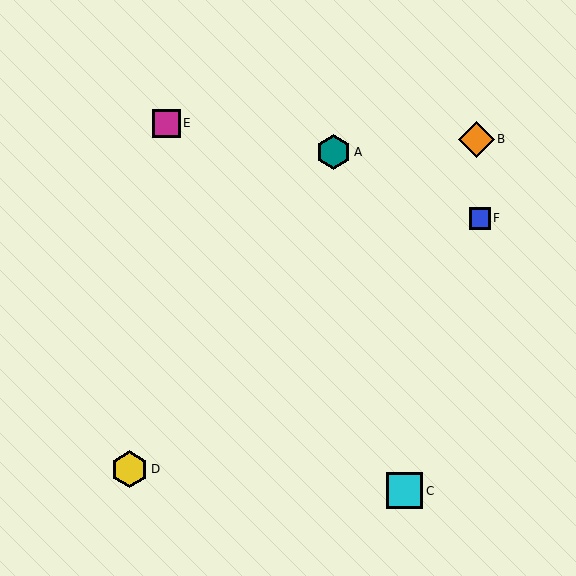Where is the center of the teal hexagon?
The center of the teal hexagon is at (333, 152).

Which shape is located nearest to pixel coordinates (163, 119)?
The magenta square (labeled E) at (166, 123) is nearest to that location.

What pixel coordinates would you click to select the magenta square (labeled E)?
Click at (166, 123) to select the magenta square E.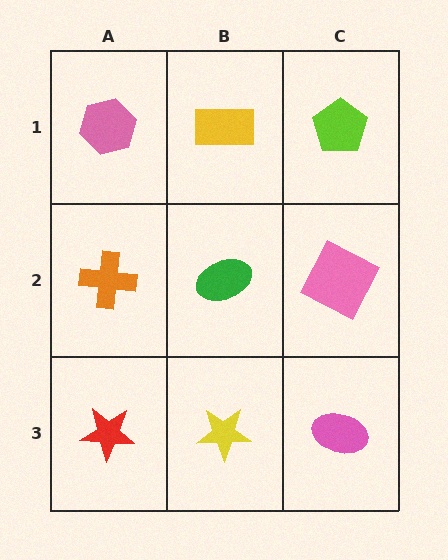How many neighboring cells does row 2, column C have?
3.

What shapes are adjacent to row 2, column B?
A yellow rectangle (row 1, column B), a yellow star (row 3, column B), an orange cross (row 2, column A), a pink square (row 2, column C).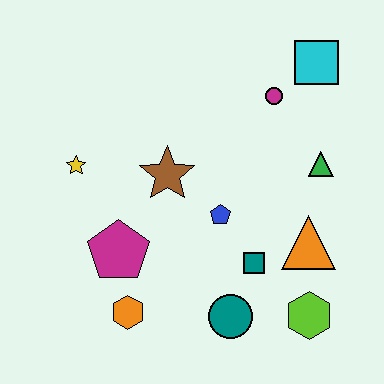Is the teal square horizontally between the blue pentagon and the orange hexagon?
No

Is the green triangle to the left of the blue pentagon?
No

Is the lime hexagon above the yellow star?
No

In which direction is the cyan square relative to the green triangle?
The cyan square is above the green triangle.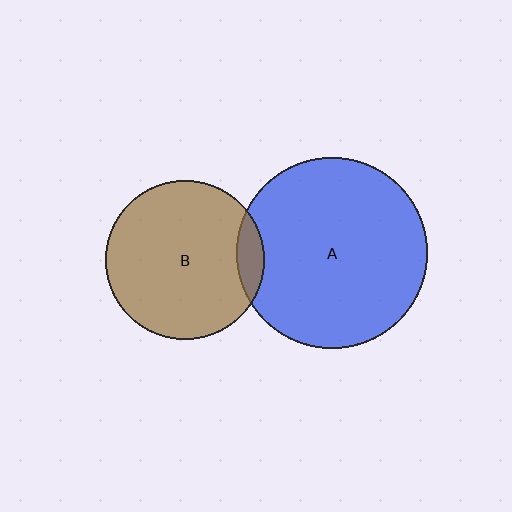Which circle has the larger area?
Circle A (blue).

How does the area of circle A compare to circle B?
Approximately 1.4 times.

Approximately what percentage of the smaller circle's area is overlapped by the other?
Approximately 10%.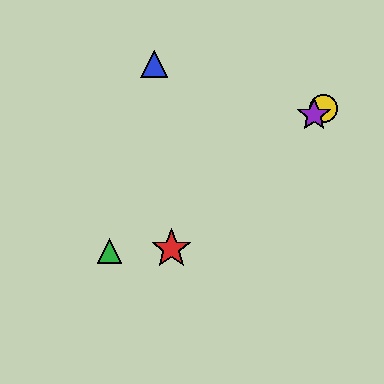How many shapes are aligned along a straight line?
3 shapes (the green triangle, the yellow circle, the purple star) are aligned along a straight line.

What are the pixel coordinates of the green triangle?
The green triangle is at (110, 251).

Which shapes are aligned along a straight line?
The green triangle, the yellow circle, the purple star are aligned along a straight line.